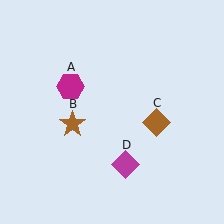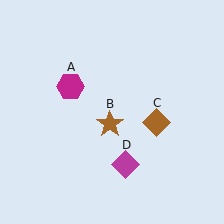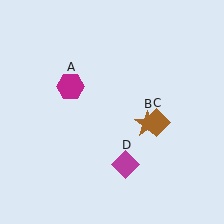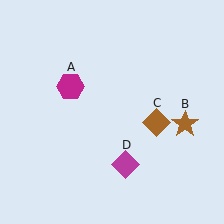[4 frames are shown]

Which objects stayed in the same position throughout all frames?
Magenta hexagon (object A) and brown diamond (object C) and magenta diamond (object D) remained stationary.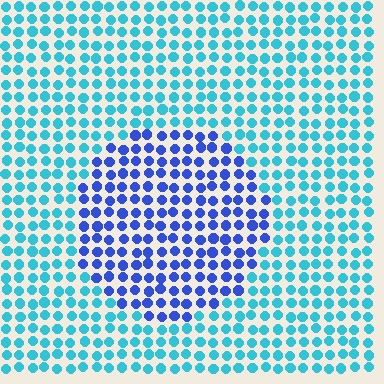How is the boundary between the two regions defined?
The boundary is defined purely by a slight shift in hue (about 43 degrees). Spacing, size, and orientation are identical on both sides.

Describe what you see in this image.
The image is filled with small cyan elements in a uniform arrangement. A circle-shaped region is visible where the elements are tinted to a slightly different hue, forming a subtle color boundary.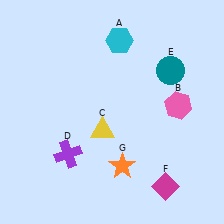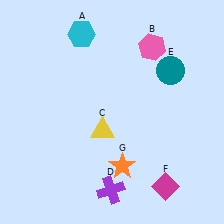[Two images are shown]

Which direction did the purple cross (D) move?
The purple cross (D) moved right.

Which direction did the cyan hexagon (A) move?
The cyan hexagon (A) moved left.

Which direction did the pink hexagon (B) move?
The pink hexagon (B) moved up.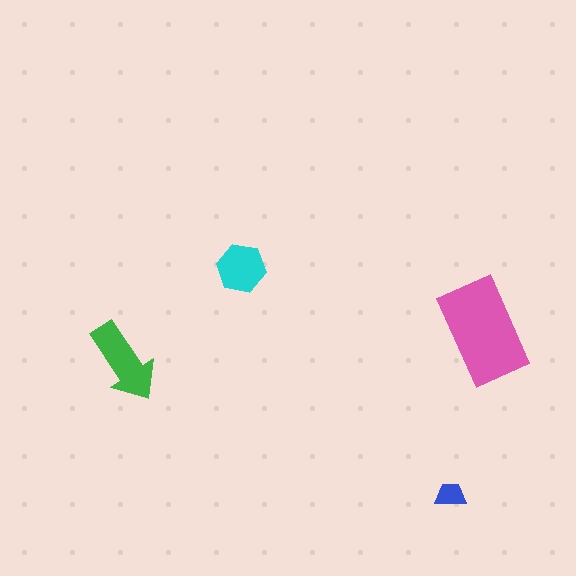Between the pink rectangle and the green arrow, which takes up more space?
The pink rectangle.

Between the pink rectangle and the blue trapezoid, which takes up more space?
The pink rectangle.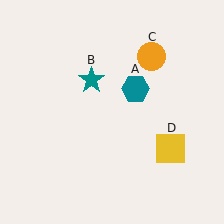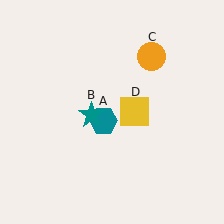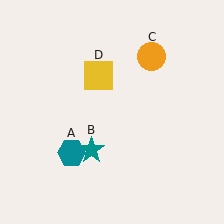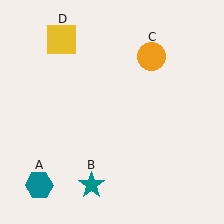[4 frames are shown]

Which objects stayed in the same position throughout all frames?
Orange circle (object C) remained stationary.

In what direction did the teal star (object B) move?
The teal star (object B) moved down.